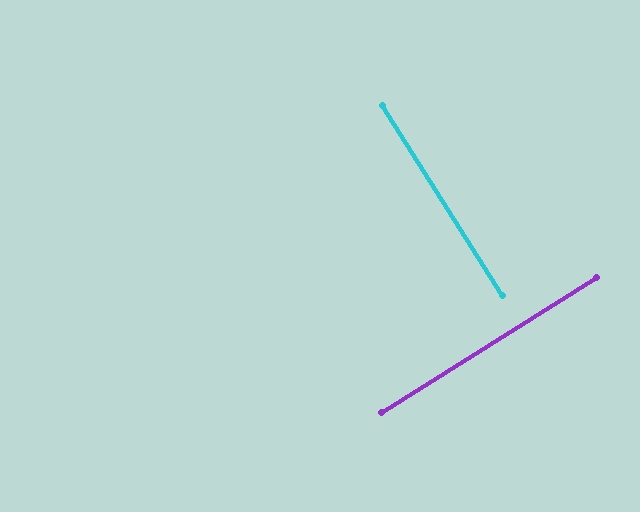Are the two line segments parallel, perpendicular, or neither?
Perpendicular — they meet at approximately 90°.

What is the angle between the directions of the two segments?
Approximately 90 degrees.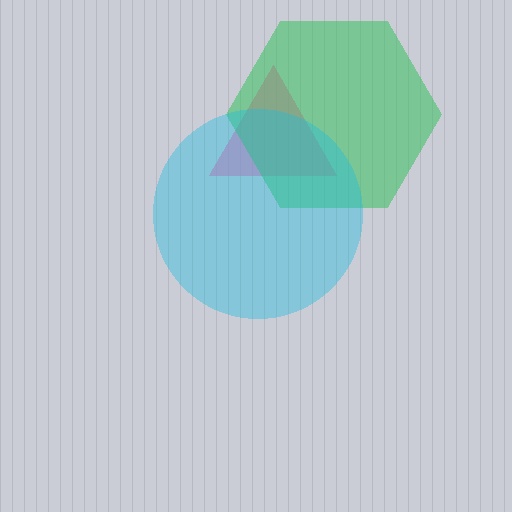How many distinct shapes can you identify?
There are 3 distinct shapes: a pink triangle, a green hexagon, a cyan circle.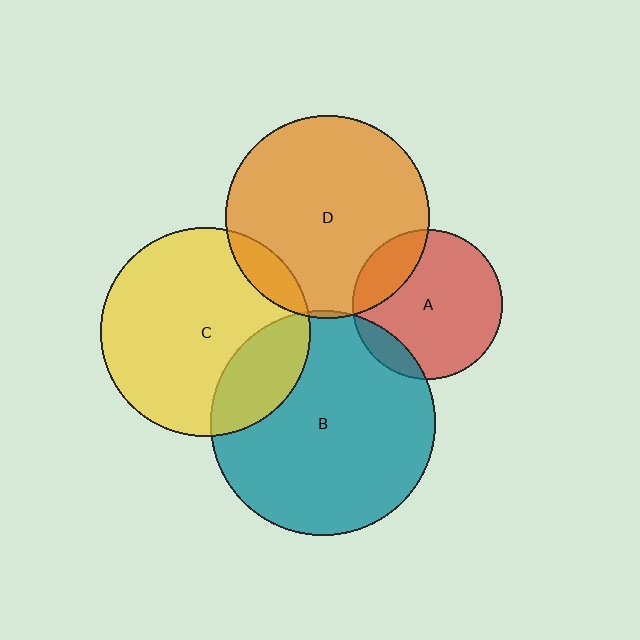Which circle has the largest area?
Circle B (teal).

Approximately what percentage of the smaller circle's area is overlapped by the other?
Approximately 5%.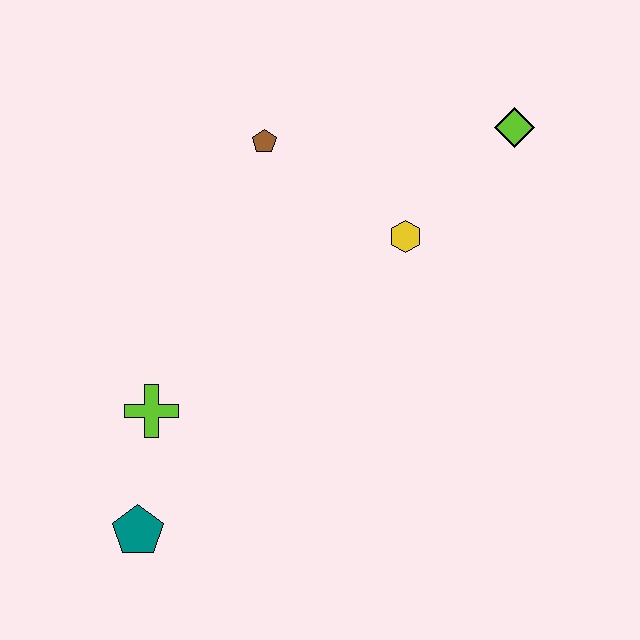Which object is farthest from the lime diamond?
The teal pentagon is farthest from the lime diamond.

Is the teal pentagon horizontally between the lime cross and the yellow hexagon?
No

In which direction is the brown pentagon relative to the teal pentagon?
The brown pentagon is above the teal pentagon.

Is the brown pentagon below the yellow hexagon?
No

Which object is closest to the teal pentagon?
The lime cross is closest to the teal pentagon.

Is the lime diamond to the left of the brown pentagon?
No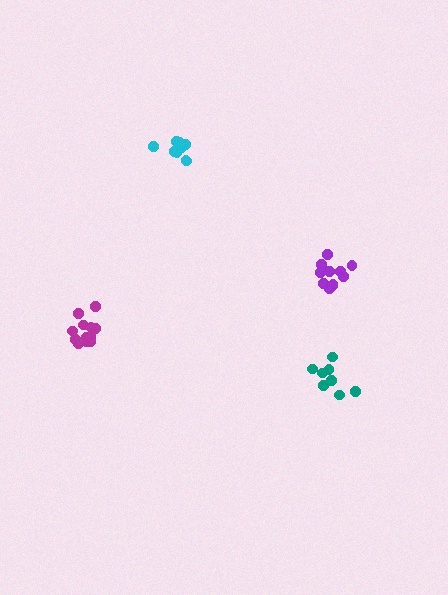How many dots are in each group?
Group 1: 13 dots, Group 2: 8 dots, Group 3: 12 dots, Group 4: 10 dots (43 total).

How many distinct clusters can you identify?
There are 4 distinct clusters.